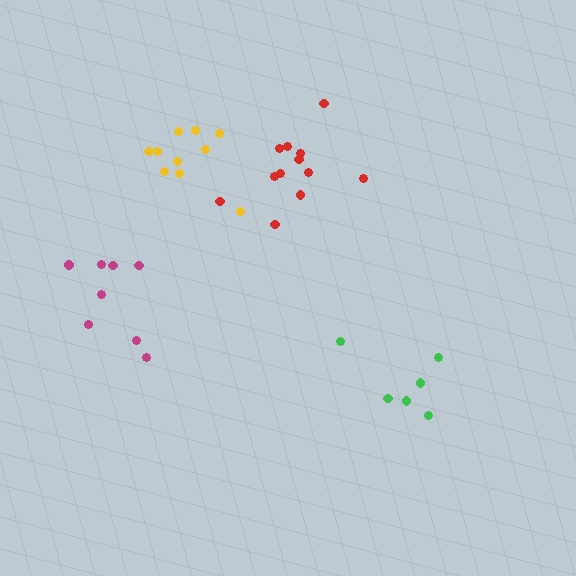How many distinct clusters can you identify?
There are 4 distinct clusters.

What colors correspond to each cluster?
The clusters are colored: yellow, green, red, magenta.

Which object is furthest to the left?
The magenta cluster is leftmost.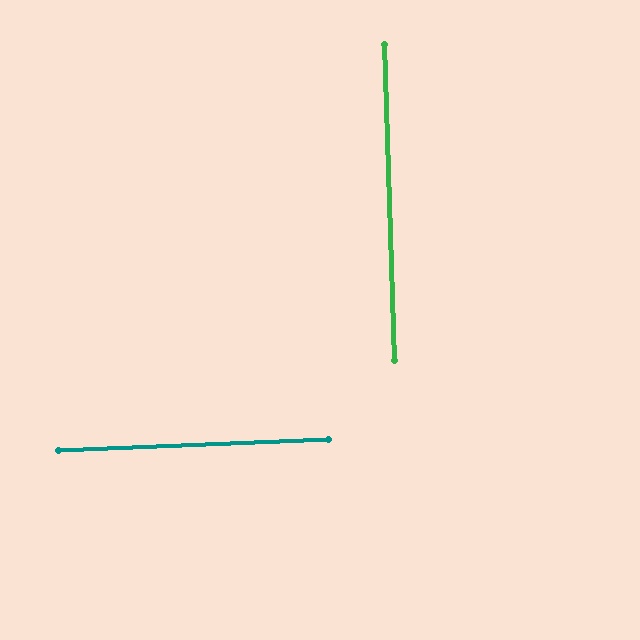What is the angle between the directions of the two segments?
Approximately 90 degrees.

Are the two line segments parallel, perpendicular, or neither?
Perpendicular — they meet at approximately 90°.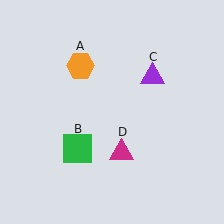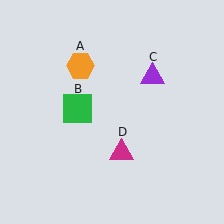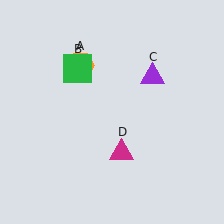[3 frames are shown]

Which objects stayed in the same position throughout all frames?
Orange hexagon (object A) and purple triangle (object C) and magenta triangle (object D) remained stationary.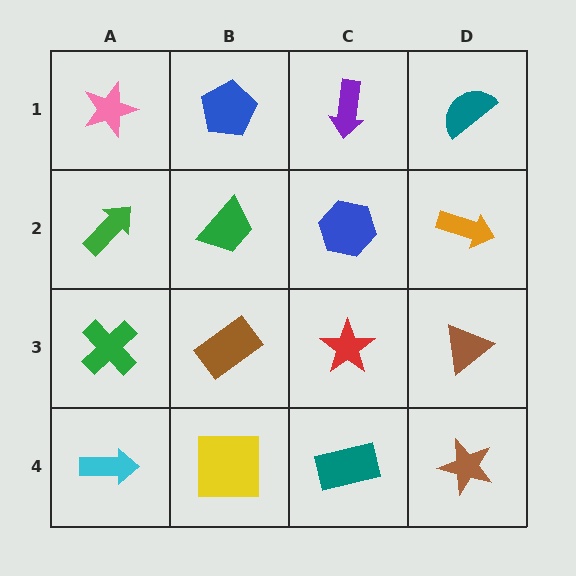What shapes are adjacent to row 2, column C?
A purple arrow (row 1, column C), a red star (row 3, column C), a green trapezoid (row 2, column B), an orange arrow (row 2, column D).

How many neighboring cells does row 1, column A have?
2.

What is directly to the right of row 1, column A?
A blue pentagon.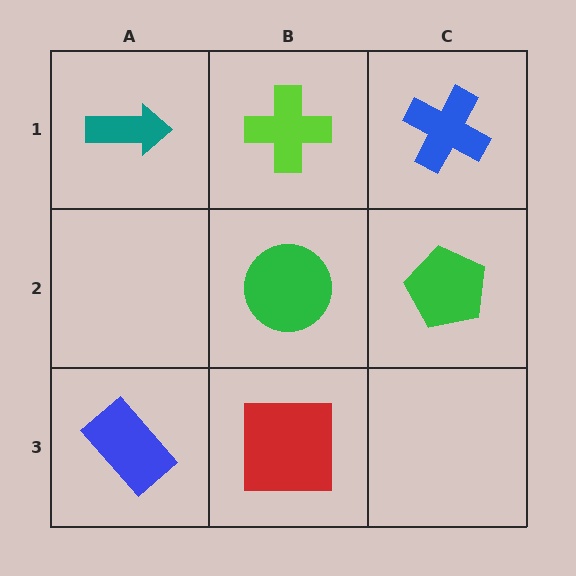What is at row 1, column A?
A teal arrow.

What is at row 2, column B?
A green circle.